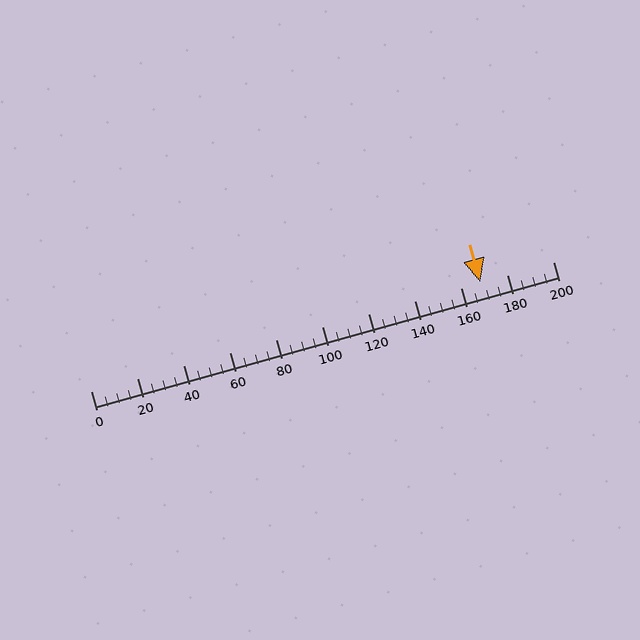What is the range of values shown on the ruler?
The ruler shows values from 0 to 200.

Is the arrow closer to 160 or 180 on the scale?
The arrow is closer to 160.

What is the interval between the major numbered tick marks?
The major tick marks are spaced 20 units apart.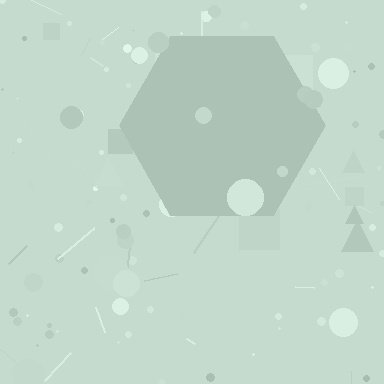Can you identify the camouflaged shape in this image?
The camouflaged shape is a hexagon.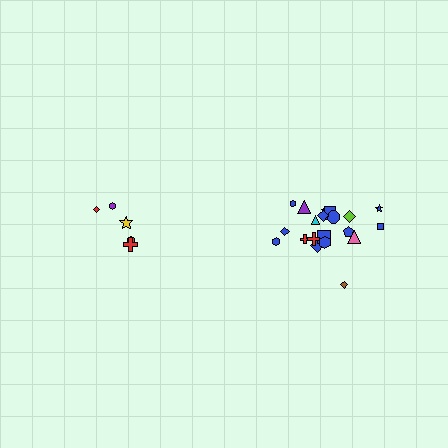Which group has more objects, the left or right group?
The right group.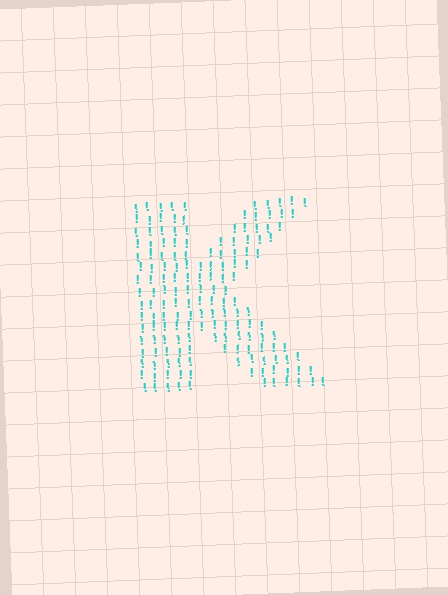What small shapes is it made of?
It is made of small exclamation marks.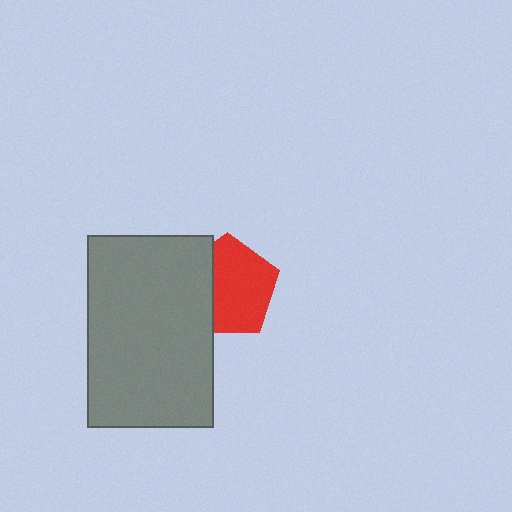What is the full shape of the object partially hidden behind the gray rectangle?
The partially hidden object is a red pentagon.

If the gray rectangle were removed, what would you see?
You would see the complete red pentagon.